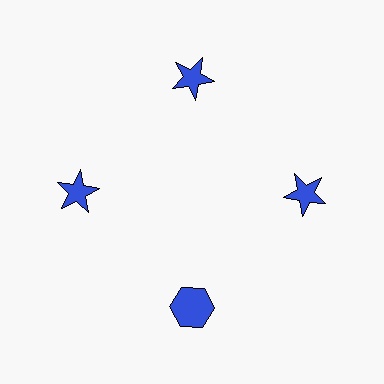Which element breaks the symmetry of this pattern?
The blue hexagon at roughly the 6 o'clock position breaks the symmetry. All other shapes are blue stars.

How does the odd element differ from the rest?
It has a different shape: hexagon instead of star.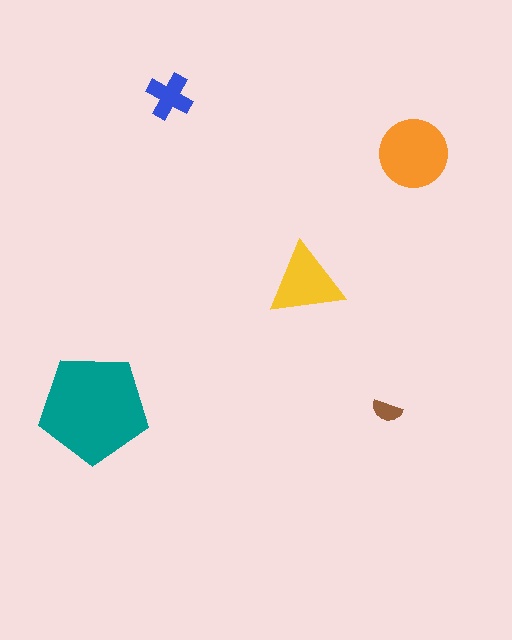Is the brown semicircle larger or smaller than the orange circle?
Smaller.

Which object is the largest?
The teal pentagon.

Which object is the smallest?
The brown semicircle.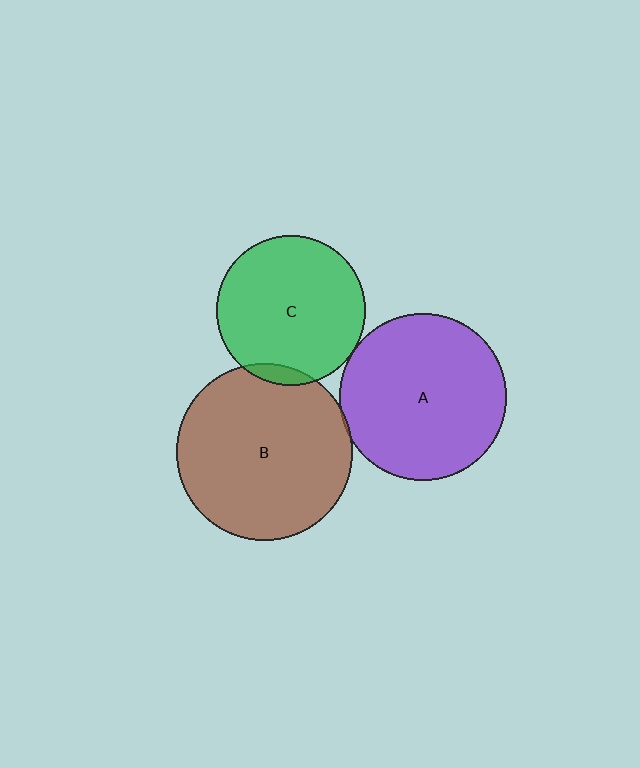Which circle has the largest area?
Circle B (brown).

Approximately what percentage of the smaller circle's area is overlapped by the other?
Approximately 5%.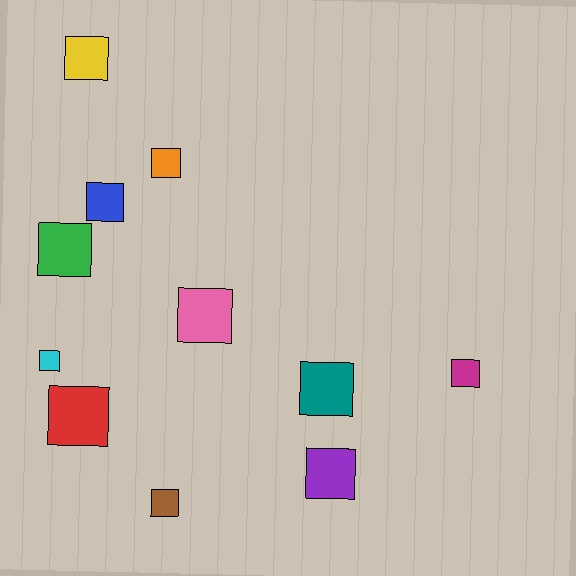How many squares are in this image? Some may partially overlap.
There are 11 squares.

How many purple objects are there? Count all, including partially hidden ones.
There is 1 purple object.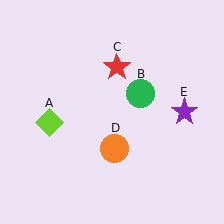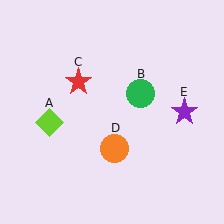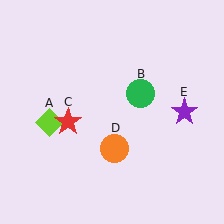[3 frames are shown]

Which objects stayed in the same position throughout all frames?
Lime diamond (object A) and green circle (object B) and orange circle (object D) and purple star (object E) remained stationary.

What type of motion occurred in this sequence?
The red star (object C) rotated counterclockwise around the center of the scene.